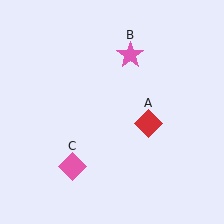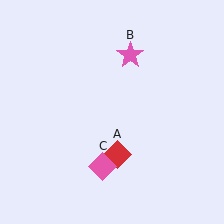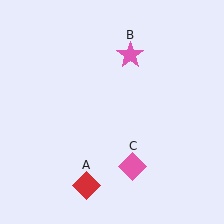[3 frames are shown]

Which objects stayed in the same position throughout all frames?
Pink star (object B) remained stationary.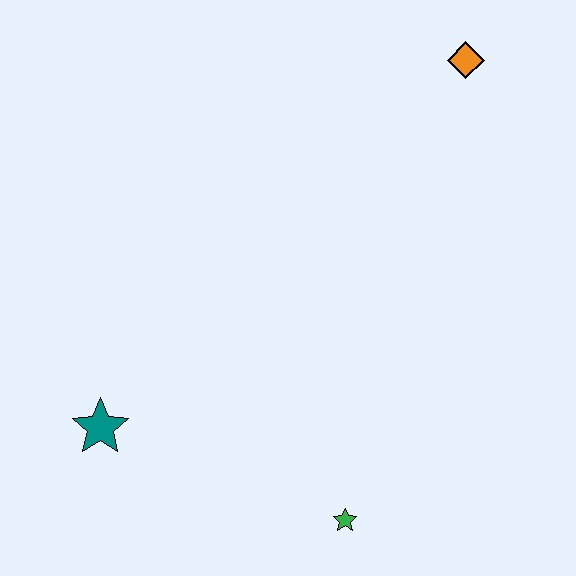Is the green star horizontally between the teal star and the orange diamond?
Yes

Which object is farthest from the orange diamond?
The teal star is farthest from the orange diamond.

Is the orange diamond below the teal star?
No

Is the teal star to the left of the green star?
Yes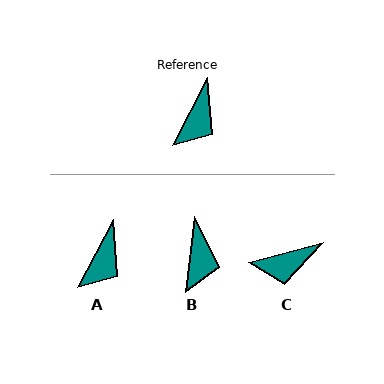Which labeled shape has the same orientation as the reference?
A.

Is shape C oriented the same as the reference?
No, it is off by about 47 degrees.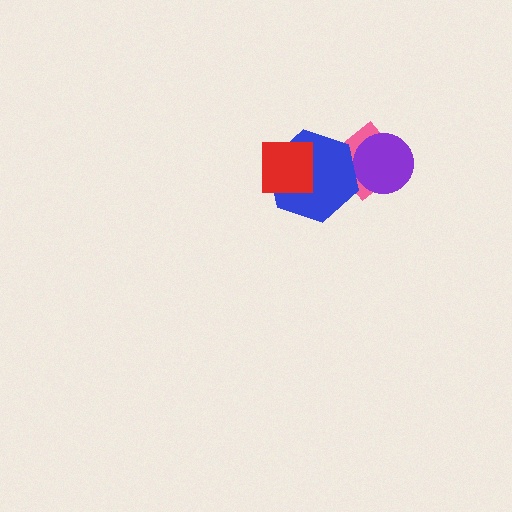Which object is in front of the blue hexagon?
The red square is in front of the blue hexagon.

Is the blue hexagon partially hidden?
Yes, it is partially covered by another shape.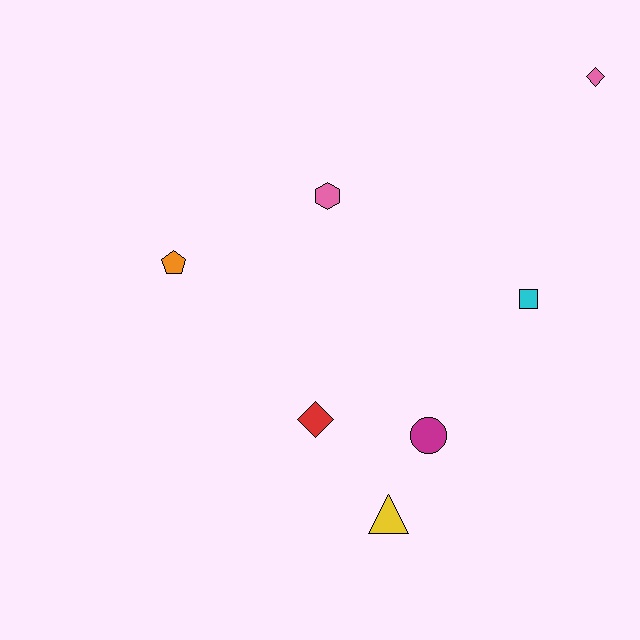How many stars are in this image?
There are no stars.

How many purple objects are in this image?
There are no purple objects.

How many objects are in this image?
There are 7 objects.